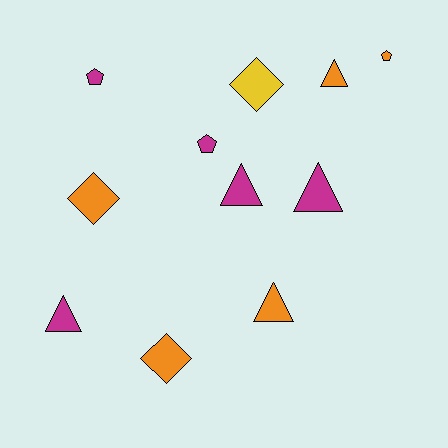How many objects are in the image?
There are 11 objects.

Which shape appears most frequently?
Triangle, with 5 objects.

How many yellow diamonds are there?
There is 1 yellow diamond.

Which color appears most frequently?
Magenta, with 5 objects.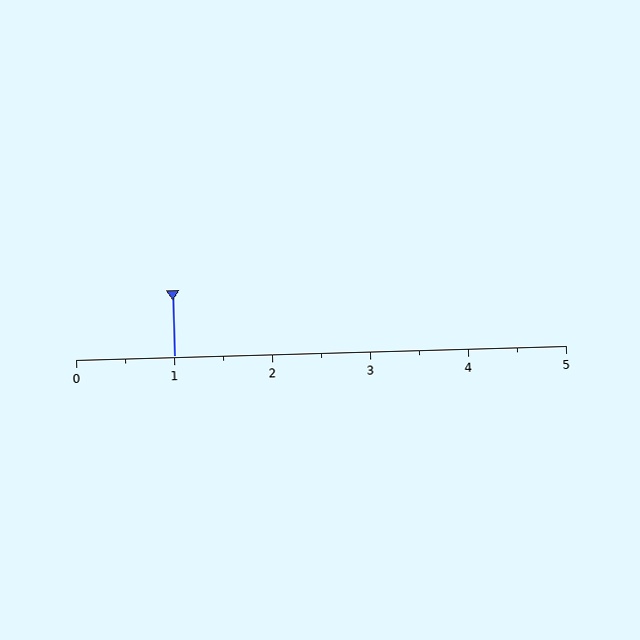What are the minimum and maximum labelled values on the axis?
The axis runs from 0 to 5.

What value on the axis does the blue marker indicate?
The marker indicates approximately 1.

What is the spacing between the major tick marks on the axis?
The major ticks are spaced 1 apart.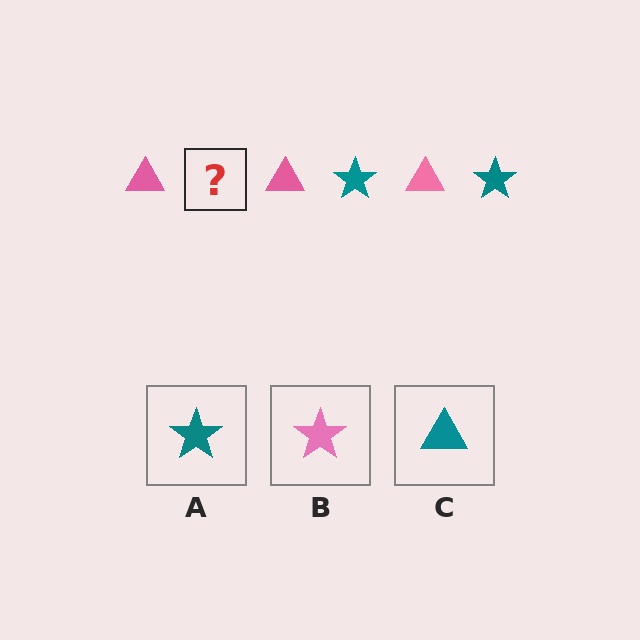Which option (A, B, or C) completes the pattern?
A.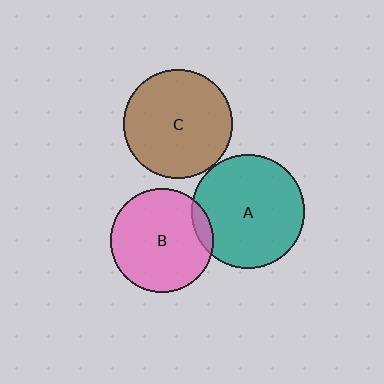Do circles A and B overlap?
Yes.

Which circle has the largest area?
Circle A (teal).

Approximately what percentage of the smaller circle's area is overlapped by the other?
Approximately 10%.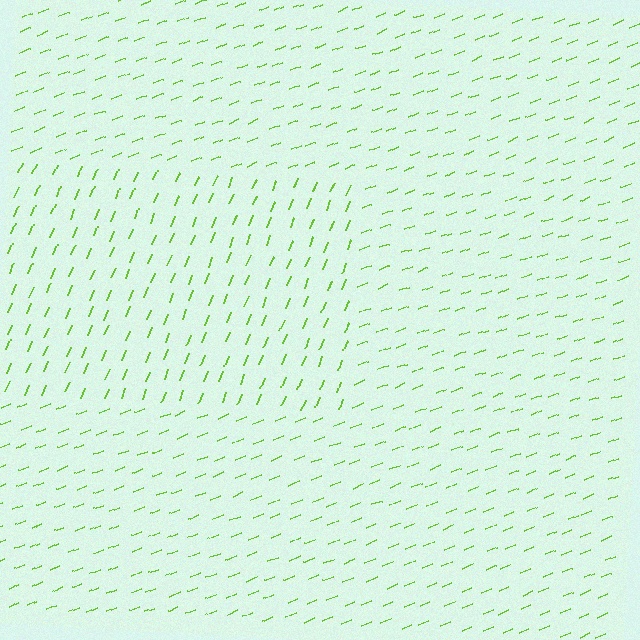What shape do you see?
I see a rectangle.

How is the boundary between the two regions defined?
The boundary is defined purely by a change in line orientation (approximately 45 degrees difference). All lines are the same color and thickness.